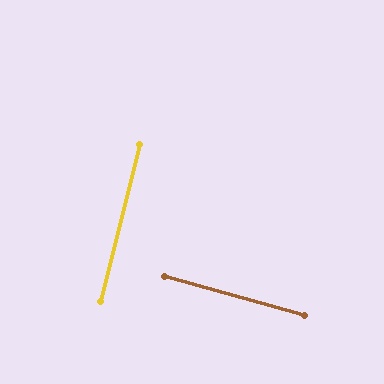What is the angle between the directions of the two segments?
Approximately 89 degrees.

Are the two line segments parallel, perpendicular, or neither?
Perpendicular — they meet at approximately 89°.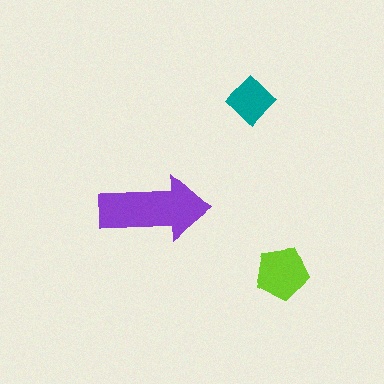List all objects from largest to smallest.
The purple arrow, the lime pentagon, the teal diamond.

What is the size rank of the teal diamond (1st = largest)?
3rd.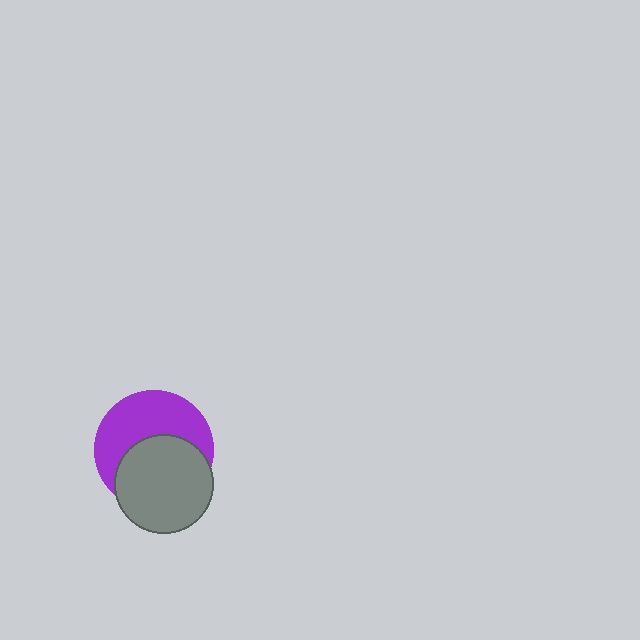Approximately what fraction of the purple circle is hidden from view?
Roughly 49% of the purple circle is hidden behind the gray circle.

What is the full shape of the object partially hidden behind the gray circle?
The partially hidden object is a purple circle.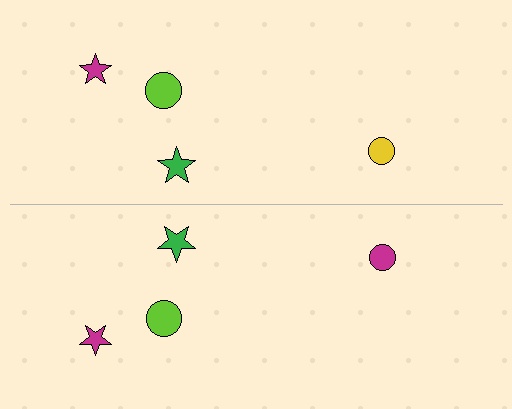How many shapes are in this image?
There are 8 shapes in this image.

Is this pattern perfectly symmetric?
No, the pattern is not perfectly symmetric. The magenta circle on the bottom side breaks the symmetry — its mirror counterpart is yellow.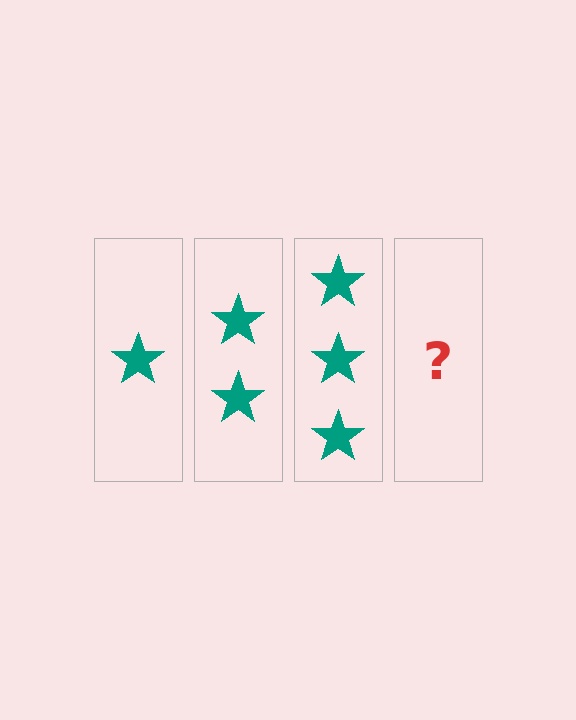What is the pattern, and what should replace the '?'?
The pattern is that each step adds one more star. The '?' should be 4 stars.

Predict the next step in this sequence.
The next step is 4 stars.